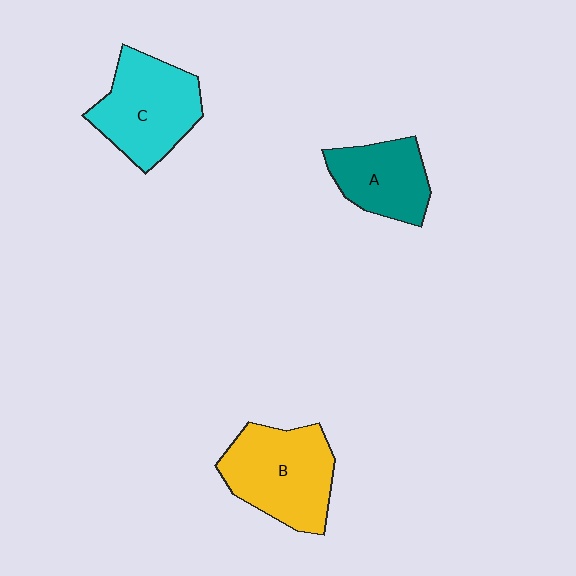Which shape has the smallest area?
Shape A (teal).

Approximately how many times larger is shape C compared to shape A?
Approximately 1.4 times.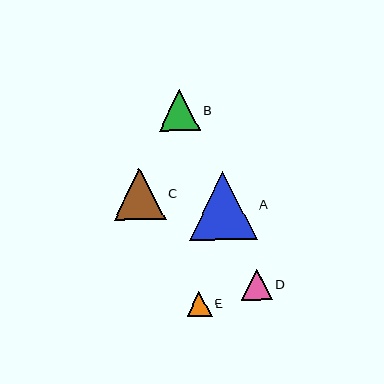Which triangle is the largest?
Triangle A is the largest with a size of approximately 68 pixels.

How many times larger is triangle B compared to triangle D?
Triangle B is approximately 1.3 times the size of triangle D.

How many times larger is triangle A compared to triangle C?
Triangle A is approximately 1.3 times the size of triangle C.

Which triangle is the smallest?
Triangle E is the smallest with a size of approximately 25 pixels.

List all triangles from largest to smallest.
From largest to smallest: A, C, B, D, E.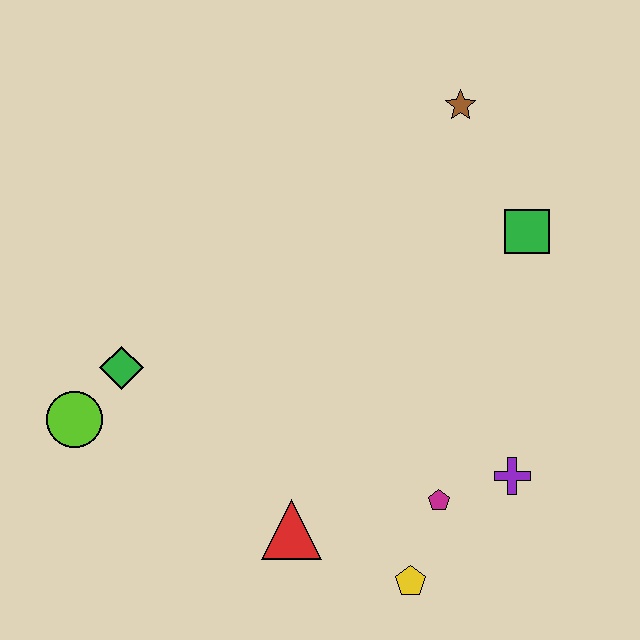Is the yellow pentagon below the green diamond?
Yes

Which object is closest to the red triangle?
The yellow pentagon is closest to the red triangle.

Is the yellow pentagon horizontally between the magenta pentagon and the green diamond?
Yes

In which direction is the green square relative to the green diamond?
The green square is to the right of the green diamond.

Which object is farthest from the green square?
The lime circle is farthest from the green square.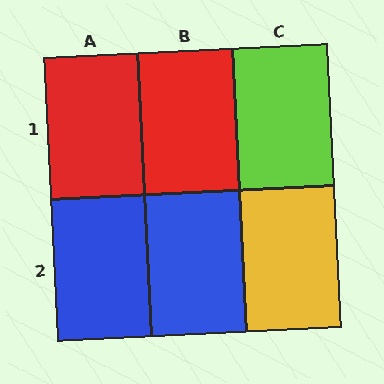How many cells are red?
2 cells are red.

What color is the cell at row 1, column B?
Red.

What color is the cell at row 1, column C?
Lime.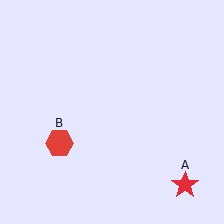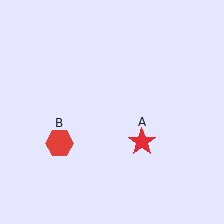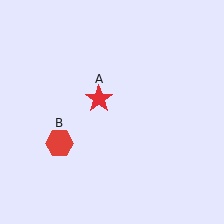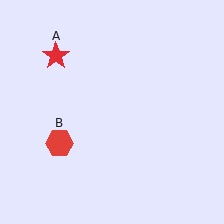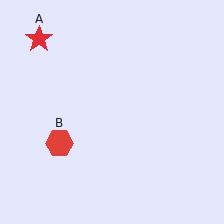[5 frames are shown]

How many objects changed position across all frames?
1 object changed position: red star (object A).